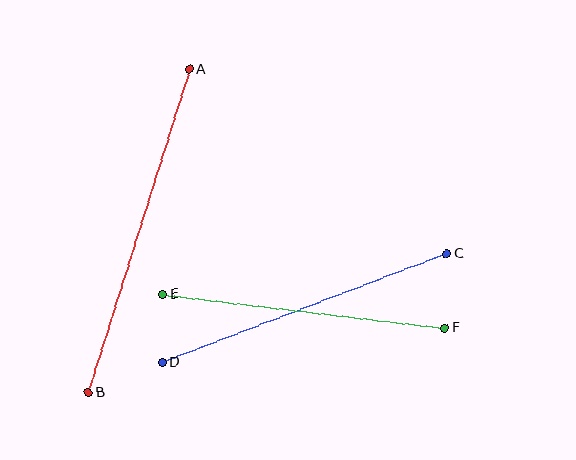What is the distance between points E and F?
The distance is approximately 284 pixels.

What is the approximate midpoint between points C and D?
The midpoint is at approximately (305, 308) pixels.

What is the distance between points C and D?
The distance is approximately 304 pixels.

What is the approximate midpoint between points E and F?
The midpoint is at approximately (304, 311) pixels.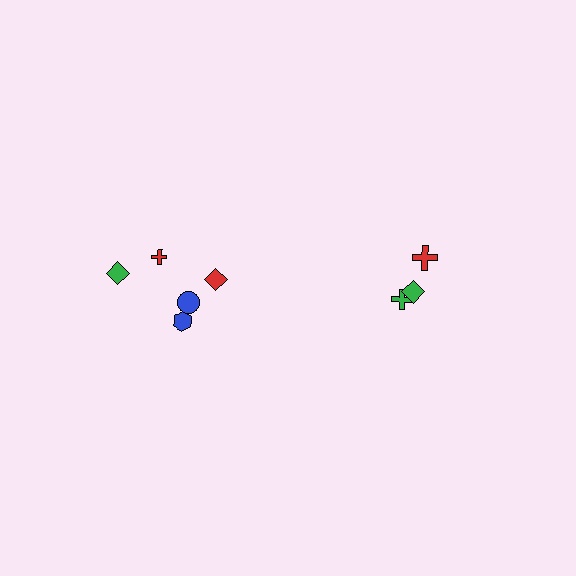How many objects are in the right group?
There are 3 objects.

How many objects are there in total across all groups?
There are 8 objects.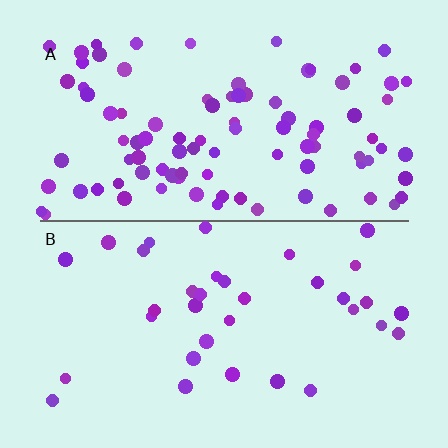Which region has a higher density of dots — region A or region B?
A (the top).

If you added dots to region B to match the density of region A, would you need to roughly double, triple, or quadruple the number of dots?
Approximately triple.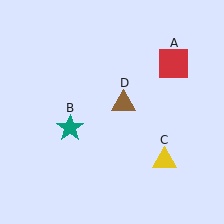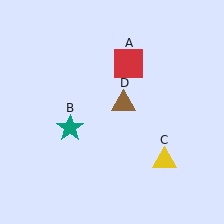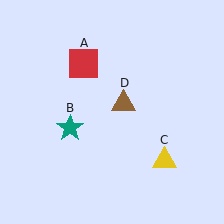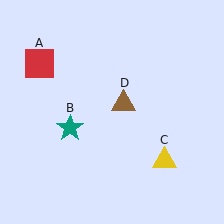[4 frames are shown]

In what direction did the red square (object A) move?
The red square (object A) moved left.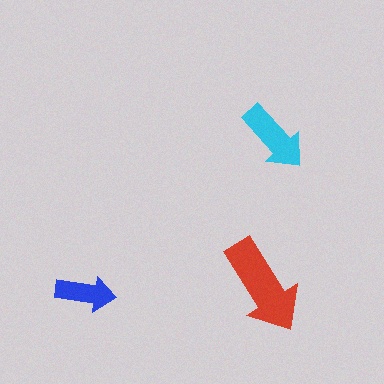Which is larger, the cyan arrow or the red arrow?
The red one.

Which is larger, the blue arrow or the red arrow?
The red one.